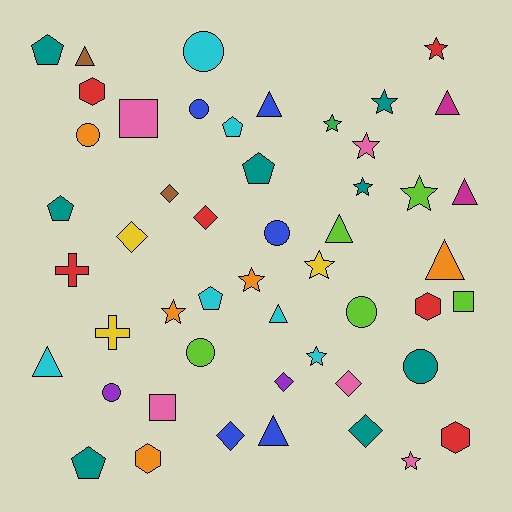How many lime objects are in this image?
There are 5 lime objects.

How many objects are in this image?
There are 50 objects.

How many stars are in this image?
There are 11 stars.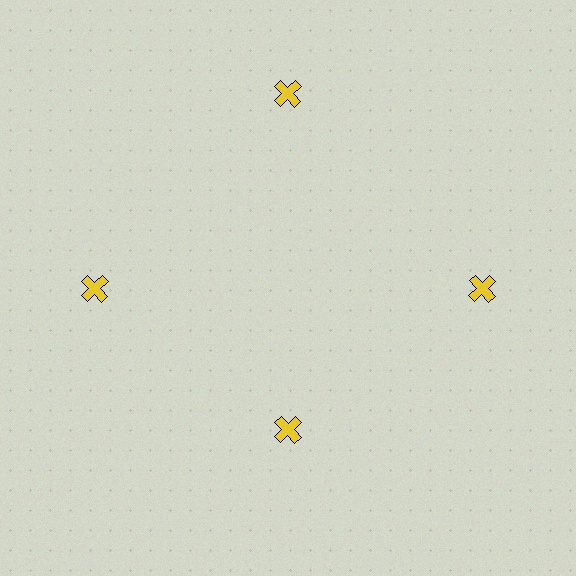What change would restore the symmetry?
The symmetry would be restored by moving it outward, back onto the ring so that all 4 crosses sit at equal angles and equal distance from the center.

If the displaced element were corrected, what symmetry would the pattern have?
It would have 4-fold rotational symmetry — the pattern would map onto itself every 90 degrees.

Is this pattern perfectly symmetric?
No. The 4 yellow crosses are arranged in a ring, but one element near the 6 o'clock position is pulled inward toward the center, breaking the 4-fold rotational symmetry.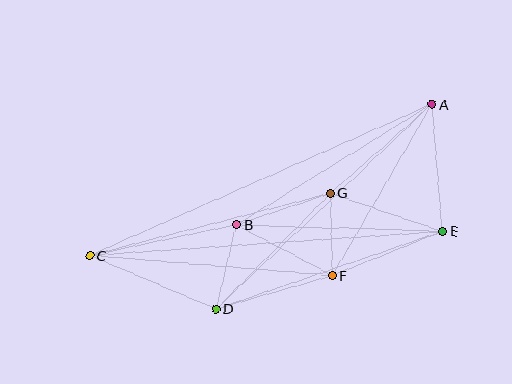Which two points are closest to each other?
Points F and G are closest to each other.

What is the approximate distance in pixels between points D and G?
The distance between D and G is approximately 163 pixels.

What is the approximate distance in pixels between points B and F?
The distance between B and F is approximately 108 pixels.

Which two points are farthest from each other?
Points A and C are farthest from each other.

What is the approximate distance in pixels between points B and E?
The distance between B and E is approximately 206 pixels.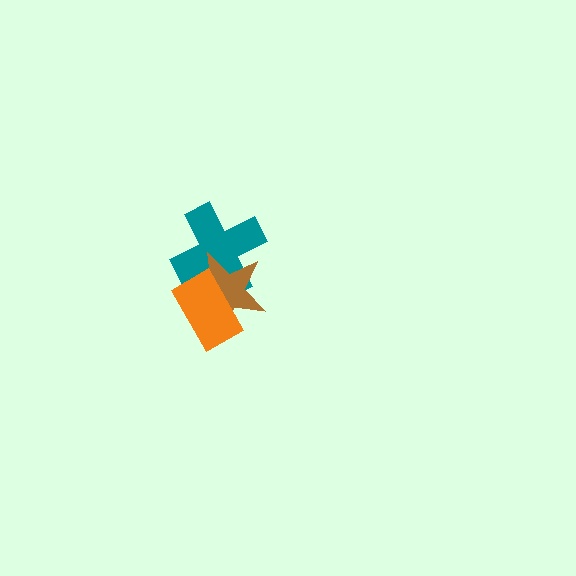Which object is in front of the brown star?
The orange rectangle is in front of the brown star.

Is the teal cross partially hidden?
Yes, it is partially covered by another shape.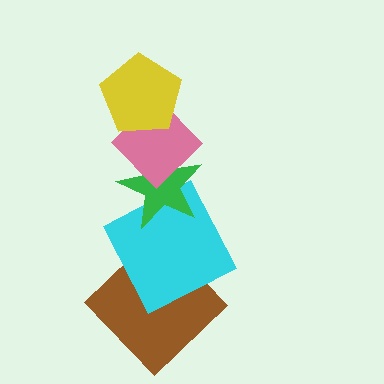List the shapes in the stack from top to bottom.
From top to bottom: the yellow pentagon, the pink diamond, the green star, the cyan square, the brown diamond.